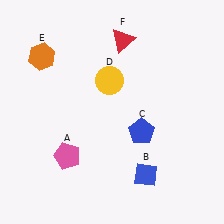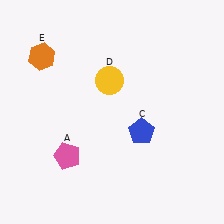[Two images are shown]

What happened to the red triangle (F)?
The red triangle (F) was removed in Image 2. It was in the top-right area of Image 1.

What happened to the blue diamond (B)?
The blue diamond (B) was removed in Image 2. It was in the bottom-right area of Image 1.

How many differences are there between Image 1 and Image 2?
There are 2 differences between the two images.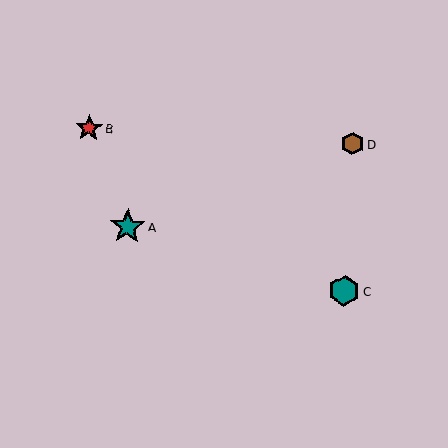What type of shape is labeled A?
Shape A is a teal star.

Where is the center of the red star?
The center of the red star is at (89, 128).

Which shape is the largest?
The teal star (labeled A) is the largest.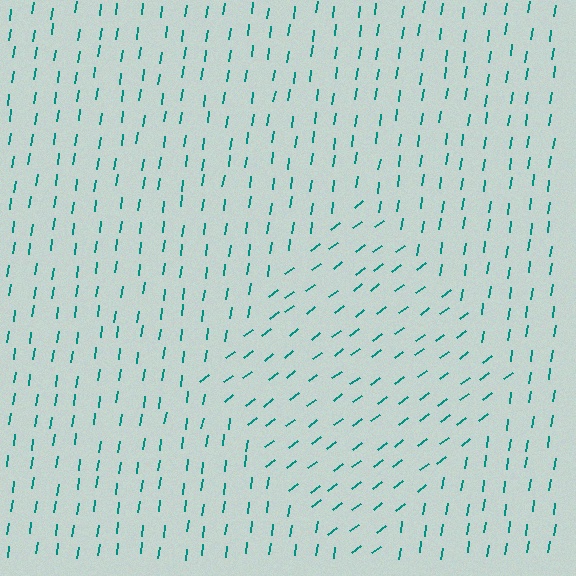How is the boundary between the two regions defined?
The boundary is defined purely by a change in line orientation (approximately 45 degrees difference). All lines are the same color and thickness.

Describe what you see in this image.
The image is filled with small teal line segments. A diamond region in the image has lines oriented differently from the surrounding lines, creating a visible texture boundary.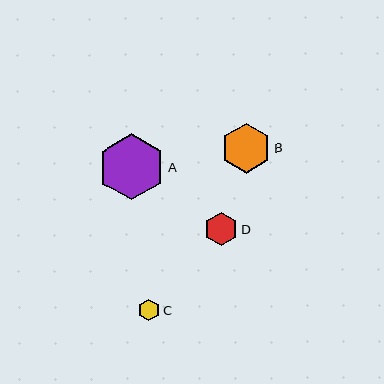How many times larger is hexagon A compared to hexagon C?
Hexagon A is approximately 3.1 times the size of hexagon C.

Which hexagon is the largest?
Hexagon A is the largest with a size of approximately 66 pixels.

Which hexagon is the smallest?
Hexagon C is the smallest with a size of approximately 21 pixels.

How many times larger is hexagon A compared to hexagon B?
Hexagon A is approximately 1.3 times the size of hexagon B.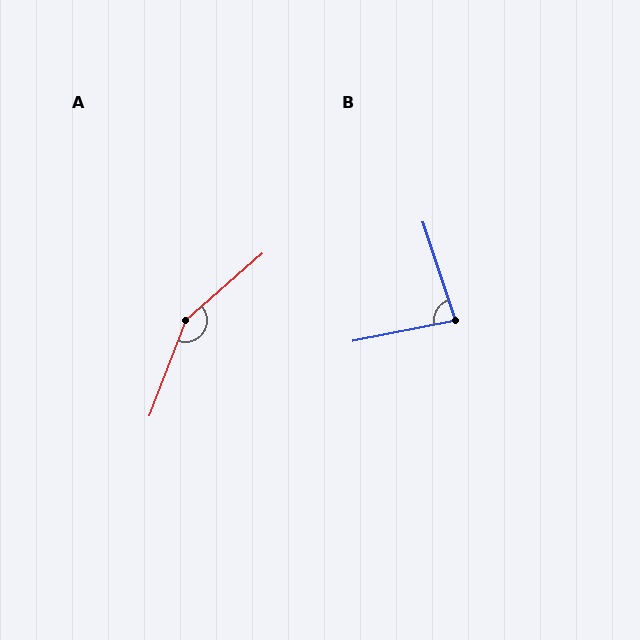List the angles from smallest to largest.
B (83°), A (152°).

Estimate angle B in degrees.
Approximately 83 degrees.